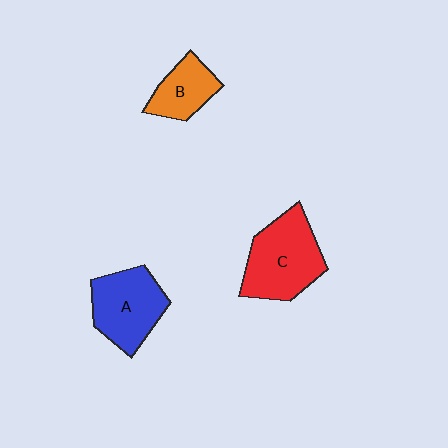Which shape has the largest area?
Shape C (red).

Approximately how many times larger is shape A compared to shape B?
Approximately 1.5 times.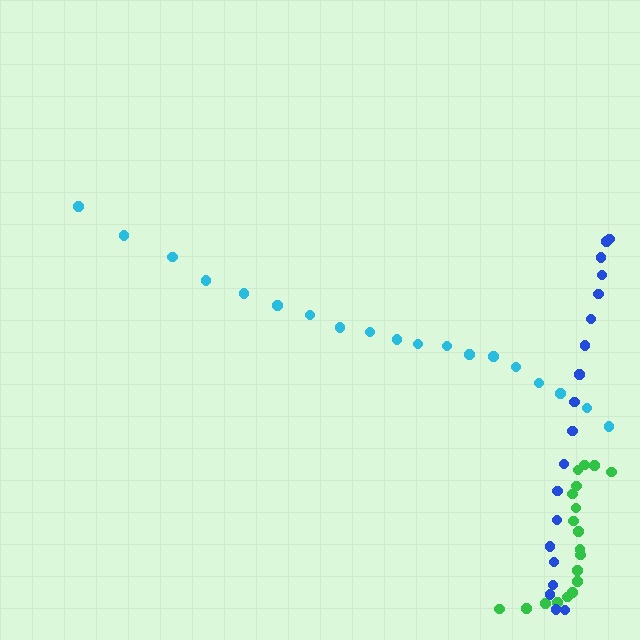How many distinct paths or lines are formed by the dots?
There are 3 distinct paths.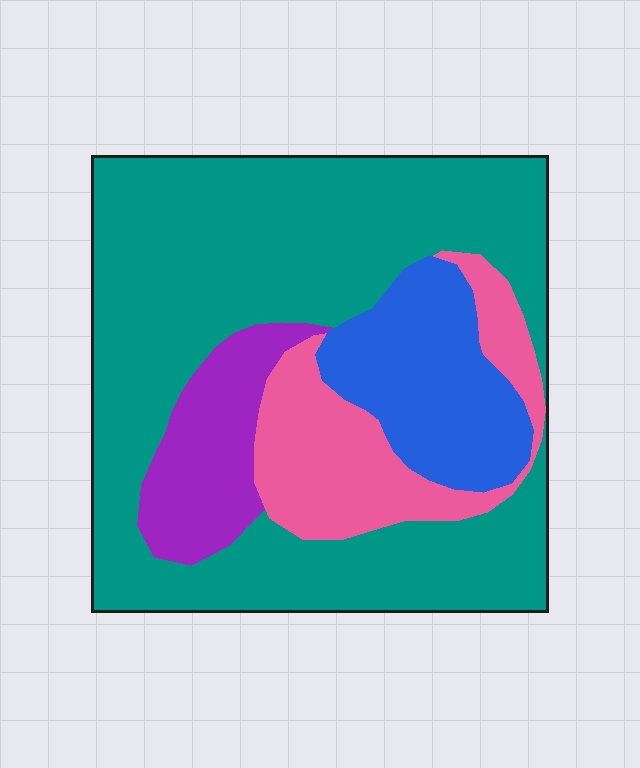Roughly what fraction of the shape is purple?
Purple covers roughly 10% of the shape.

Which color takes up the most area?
Teal, at roughly 60%.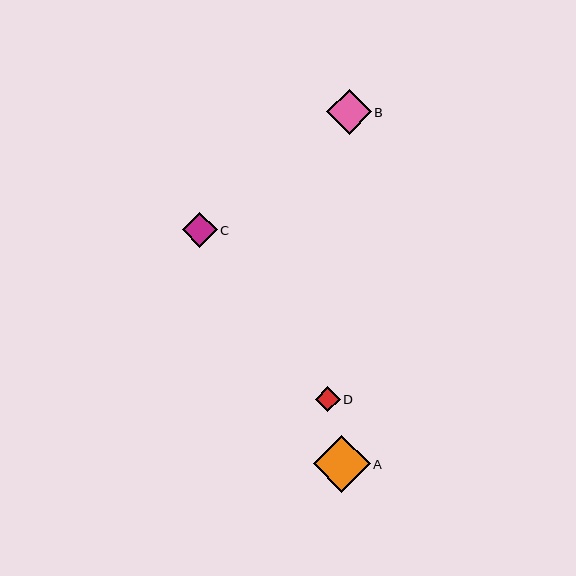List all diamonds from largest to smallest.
From largest to smallest: A, B, C, D.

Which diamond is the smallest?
Diamond D is the smallest with a size of approximately 25 pixels.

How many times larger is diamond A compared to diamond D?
Diamond A is approximately 2.3 times the size of diamond D.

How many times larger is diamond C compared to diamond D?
Diamond C is approximately 1.4 times the size of diamond D.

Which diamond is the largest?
Diamond A is the largest with a size of approximately 57 pixels.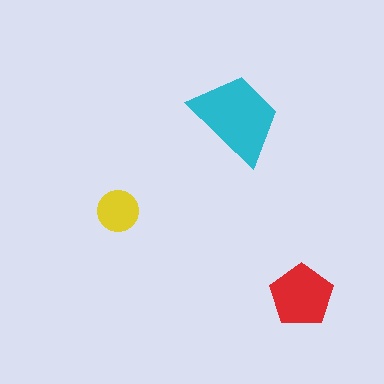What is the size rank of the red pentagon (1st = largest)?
2nd.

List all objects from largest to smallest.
The cyan trapezoid, the red pentagon, the yellow circle.